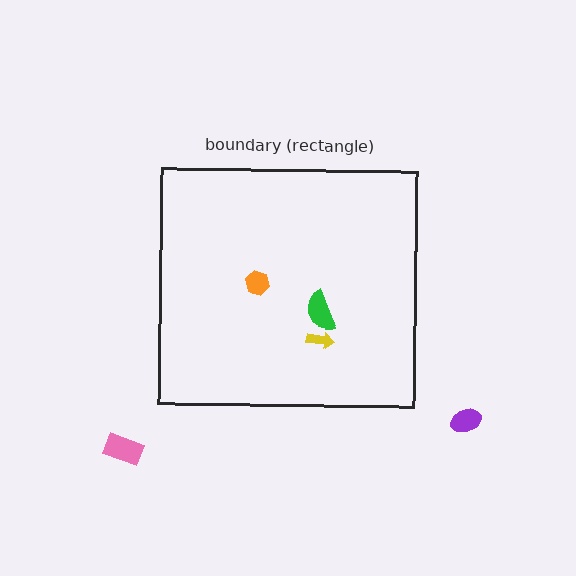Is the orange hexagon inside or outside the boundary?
Inside.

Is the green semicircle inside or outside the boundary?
Inside.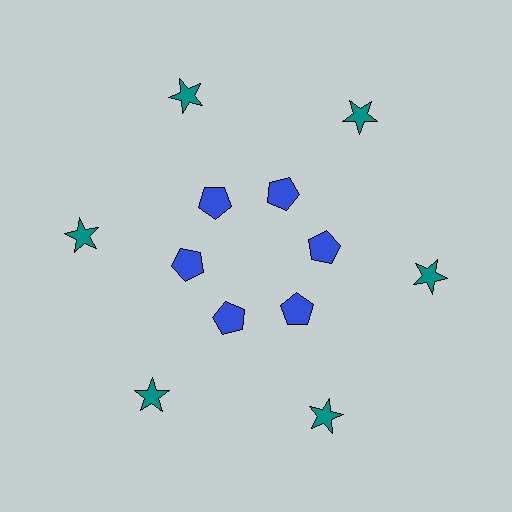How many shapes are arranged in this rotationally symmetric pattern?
There are 12 shapes, arranged in 6 groups of 2.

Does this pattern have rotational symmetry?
Yes, this pattern has 6-fold rotational symmetry. It looks the same after rotating 60 degrees around the center.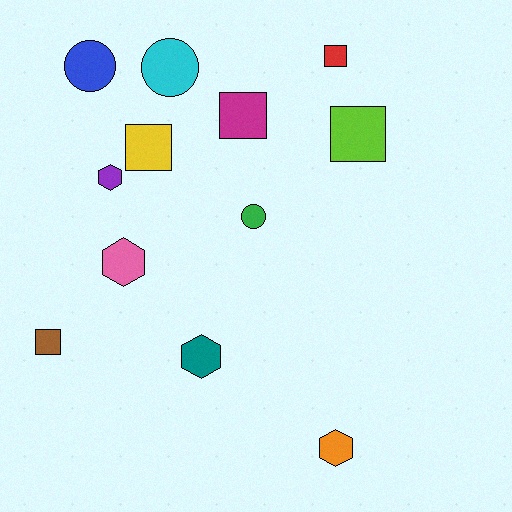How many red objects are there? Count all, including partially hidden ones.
There is 1 red object.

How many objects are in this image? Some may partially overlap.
There are 12 objects.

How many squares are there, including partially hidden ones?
There are 5 squares.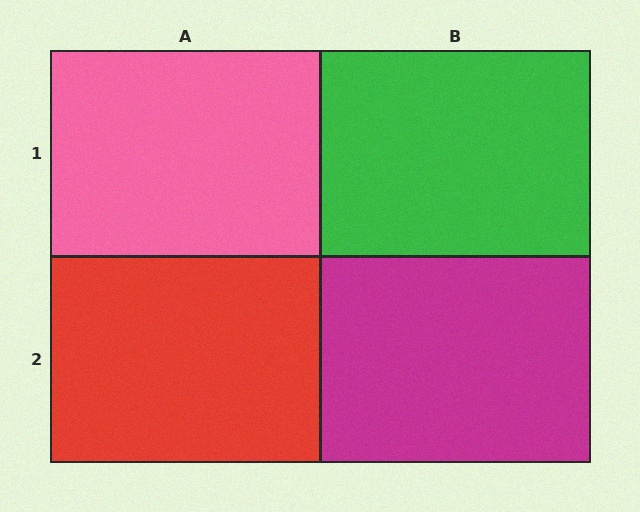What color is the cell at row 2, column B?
Magenta.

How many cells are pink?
1 cell is pink.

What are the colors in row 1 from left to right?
Pink, green.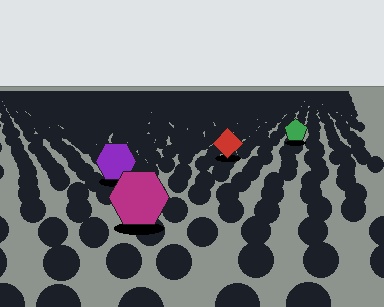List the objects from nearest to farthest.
From nearest to farthest: the magenta hexagon, the purple hexagon, the red diamond, the green pentagon.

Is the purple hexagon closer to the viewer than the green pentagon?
Yes. The purple hexagon is closer — you can tell from the texture gradient: the ground texture is coarser near it.